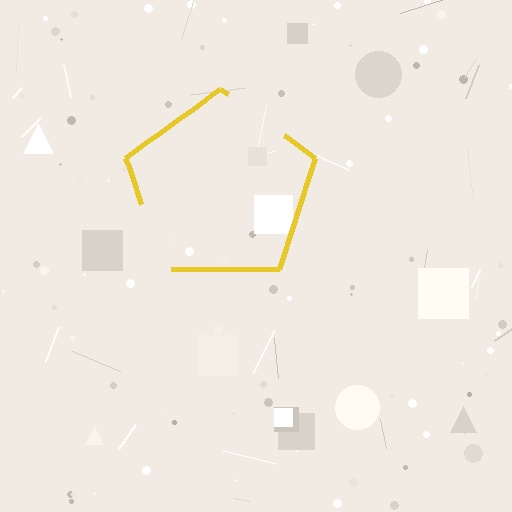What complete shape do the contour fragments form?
The contour fragments form a pentagon.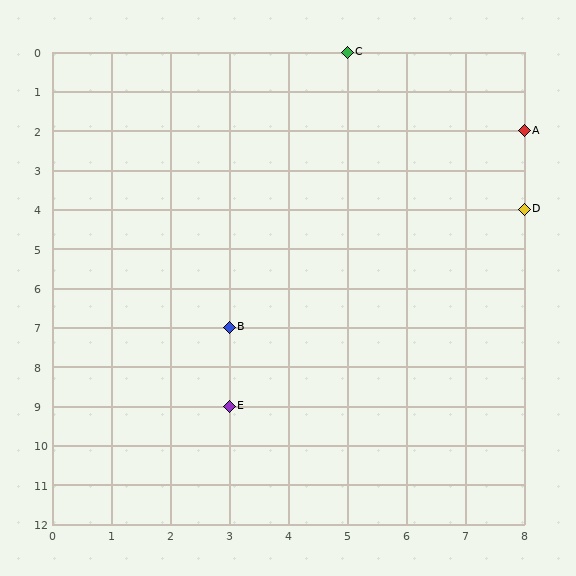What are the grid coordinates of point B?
Point B is at grid coordinates (3, 7).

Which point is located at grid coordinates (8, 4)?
Point D is at (8, 4).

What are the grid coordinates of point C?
Point C is at grid coordinates (5, 0).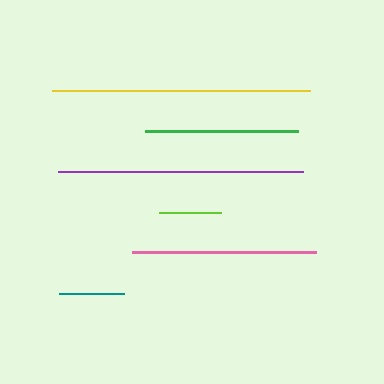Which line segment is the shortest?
The lime line is the shortest at approximately 61 pixels.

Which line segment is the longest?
The yellow line is the longest at approximately 258 pixels.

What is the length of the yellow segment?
The yellow segment is approximately 258 pixels long.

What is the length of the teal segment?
The teal segment is approximately 64 pixels long.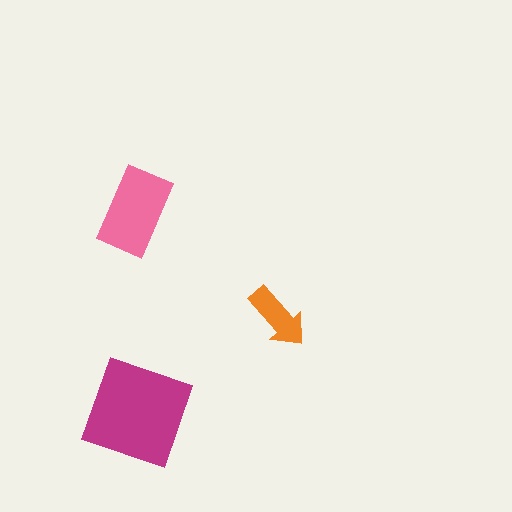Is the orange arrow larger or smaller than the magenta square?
Smaller.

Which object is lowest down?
The magenta square is bottommost.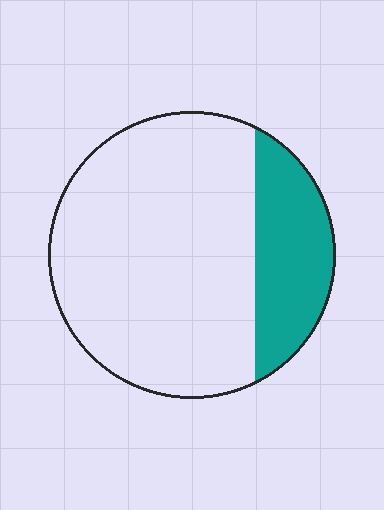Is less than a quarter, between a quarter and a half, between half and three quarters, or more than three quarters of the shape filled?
Less than a quarter.